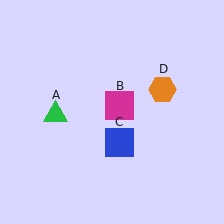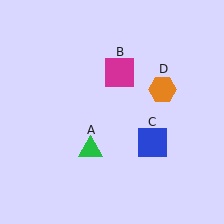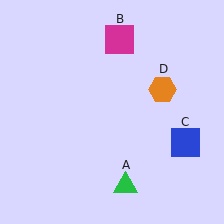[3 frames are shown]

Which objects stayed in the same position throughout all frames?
Orange hexagon (object D) remained stationary.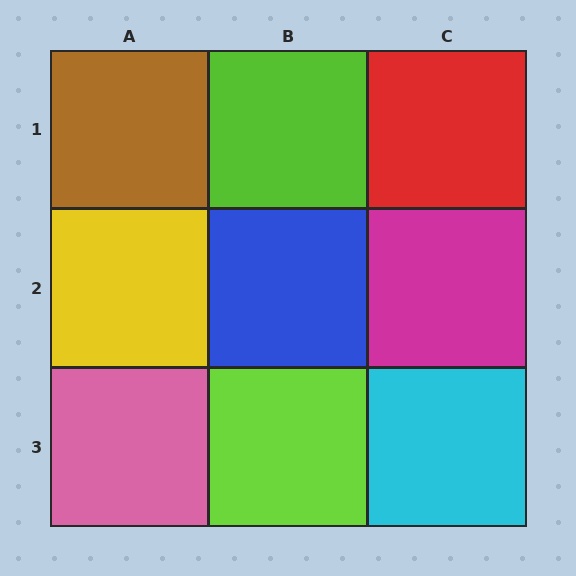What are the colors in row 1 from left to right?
Brown, lime, red.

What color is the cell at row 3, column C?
Cyan.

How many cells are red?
1 cell is red.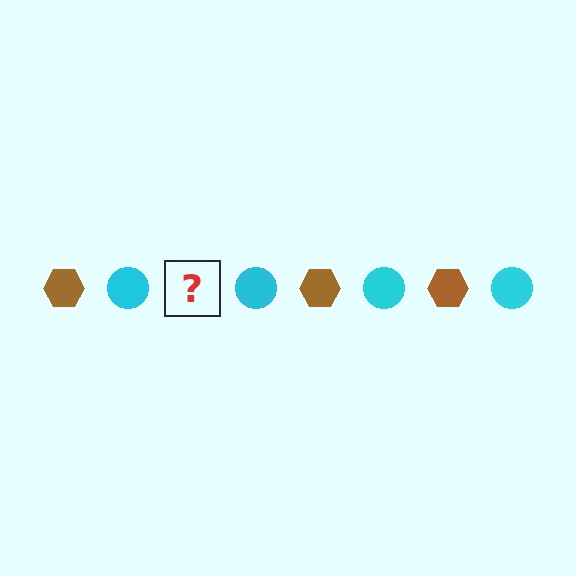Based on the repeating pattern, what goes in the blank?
The blank should be a brown hexagon.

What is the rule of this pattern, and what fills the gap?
The rule is that the pattern alternates between brown hexagon and cyan circle. The gap should be filled with a brown hexagon.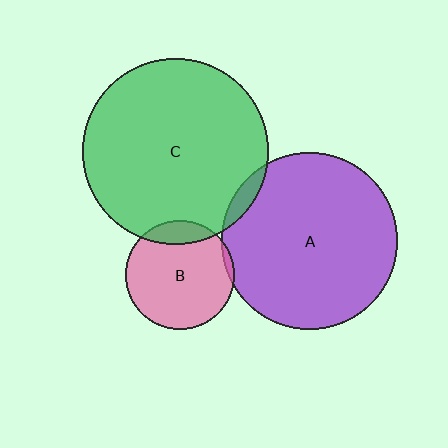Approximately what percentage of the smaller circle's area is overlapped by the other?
Approximately 5%.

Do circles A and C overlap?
Yes.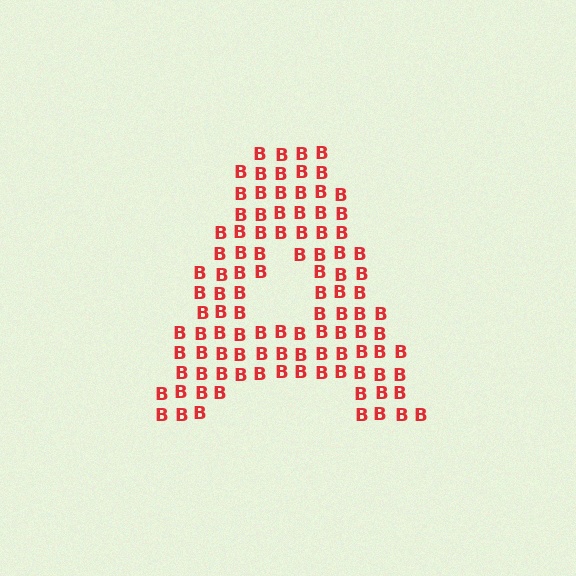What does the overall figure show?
The overall figure shows the letter A.